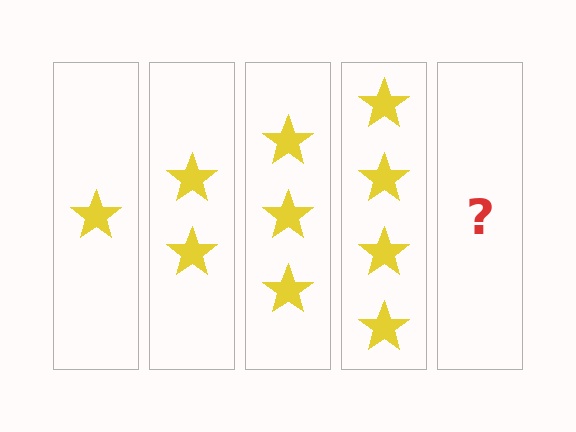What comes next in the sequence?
The next element should be 5 stars.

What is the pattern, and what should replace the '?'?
The pattern is that each step adds one more star. The '?' should be 5 stars.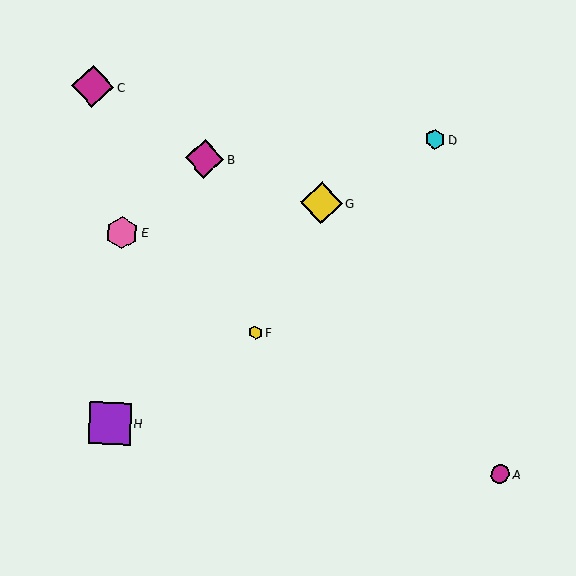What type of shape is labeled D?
Shape D is a cyan hexagon.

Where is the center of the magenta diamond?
The center of the magenta diamond is at (204, 159).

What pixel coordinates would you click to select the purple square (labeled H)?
Click at (110, 423) to select the purple square H.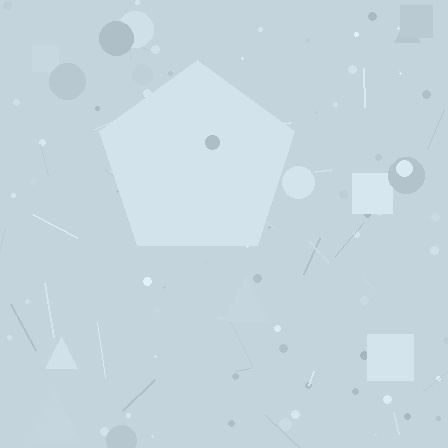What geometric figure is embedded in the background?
A pentagon is embedded in the background.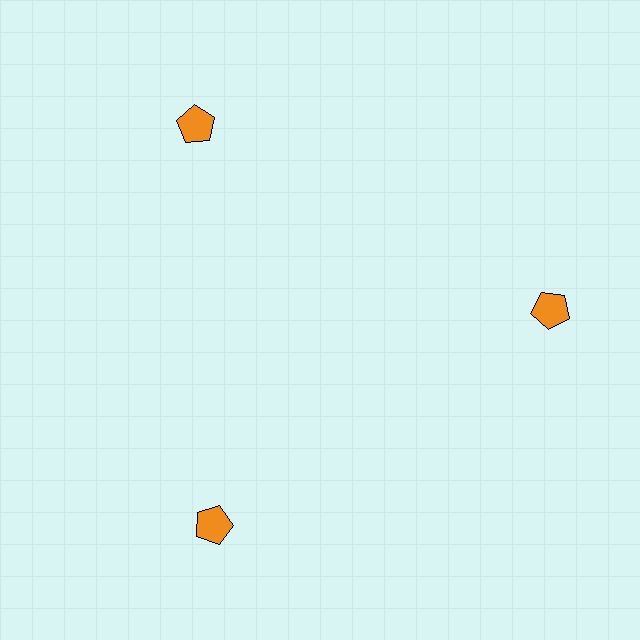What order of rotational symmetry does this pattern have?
This pattern has 3-fold rotational symmetry.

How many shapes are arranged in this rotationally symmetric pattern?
There are 3 shapes, arranged in 3 groups of 1.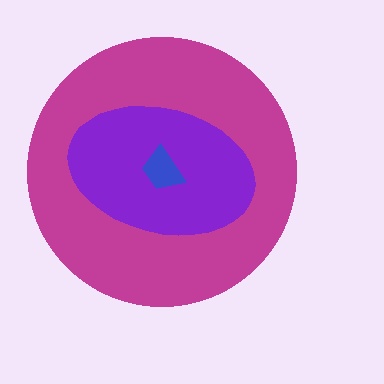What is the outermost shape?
The magenta circle.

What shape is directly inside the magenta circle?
The purple ellipse.